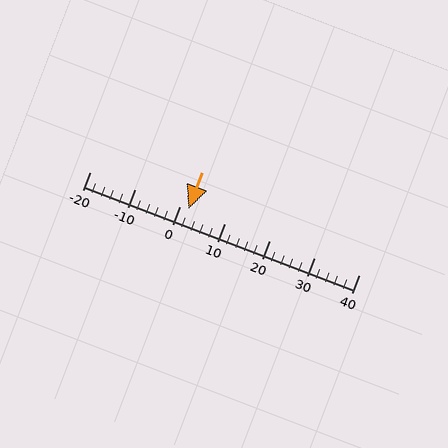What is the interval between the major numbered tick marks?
The major tick marks are spaced 10 units apart.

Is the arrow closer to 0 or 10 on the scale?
The arrow is closer to 0.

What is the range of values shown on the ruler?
The ruler shows values from -20 to 40.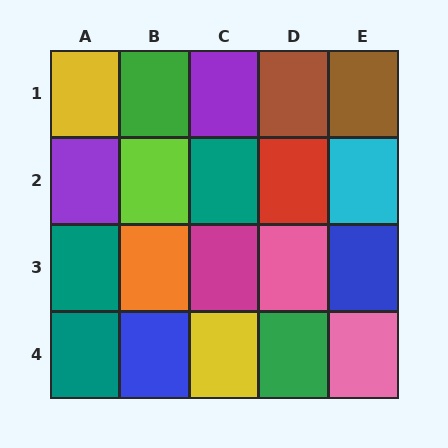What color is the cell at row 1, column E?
Brown.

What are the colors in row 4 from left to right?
Teal, blue, yellow, green, pink.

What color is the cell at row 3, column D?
Pink.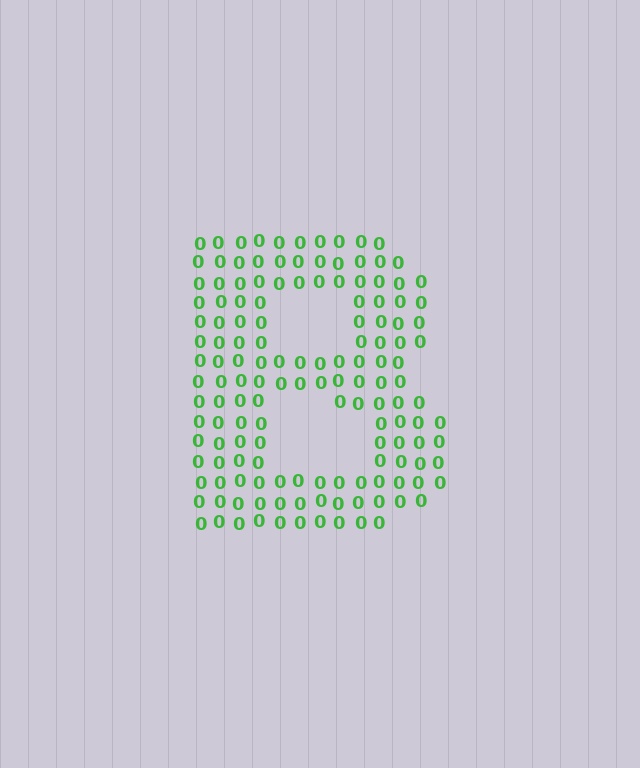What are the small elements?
The small elements are digit 0's.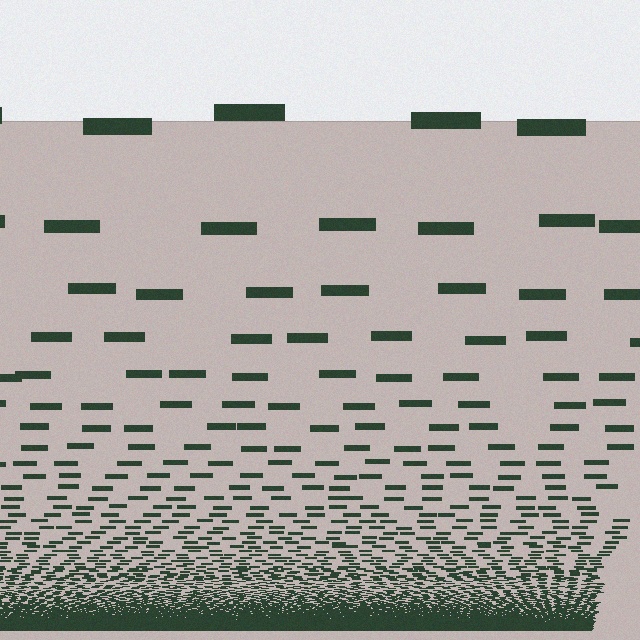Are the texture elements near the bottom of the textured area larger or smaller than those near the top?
Smaller. The gradient is inverted — elements near the bottom are smaller and denser.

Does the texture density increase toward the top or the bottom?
Density increases toward the bottom.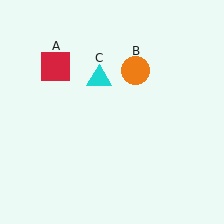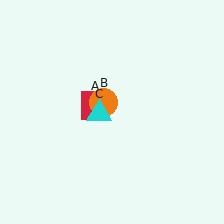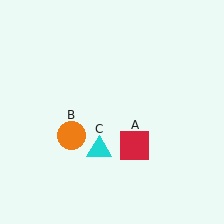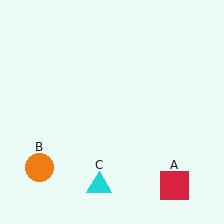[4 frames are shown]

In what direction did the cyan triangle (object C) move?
The cyan triangle (object C) moved down.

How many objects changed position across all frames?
3 objects changed position: red square (object A), orange circle (object B), cyan triangle (object C).